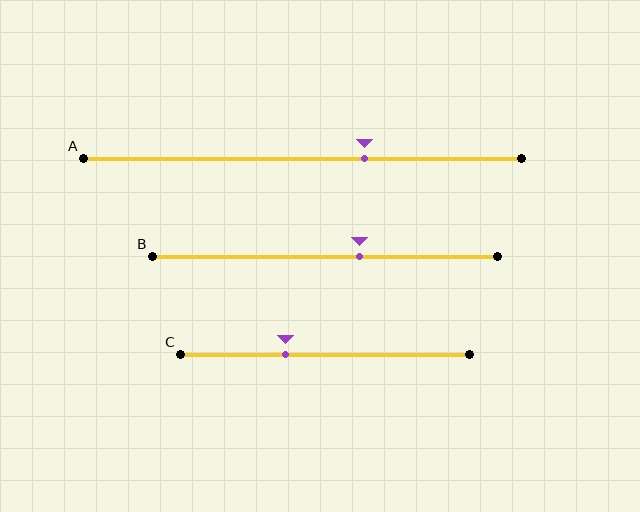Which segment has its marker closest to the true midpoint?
Segment B has its marker closest to the true midpoint.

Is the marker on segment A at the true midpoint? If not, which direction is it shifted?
No, the marker on segment A is shifted to the right by about 14% of the segment length.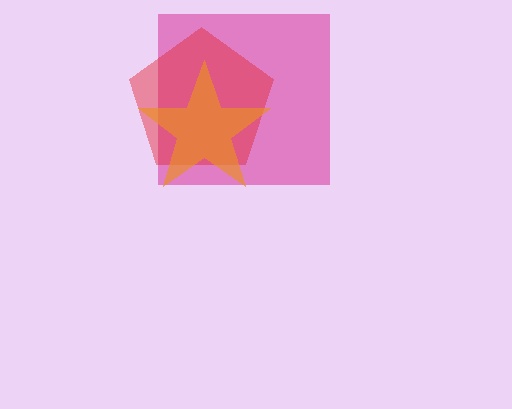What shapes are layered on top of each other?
The layered shapes are: a magenta square, a red pentagon, an orange star.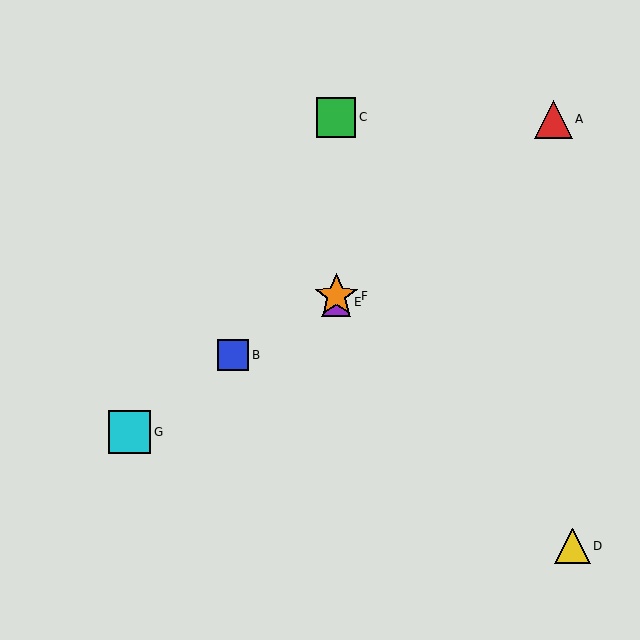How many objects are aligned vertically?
3 objects (C, E, F) are aligned vertically.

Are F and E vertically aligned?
Yes, both are at x≈336.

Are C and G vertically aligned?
No, C is at x≈336 and G is at x≈130.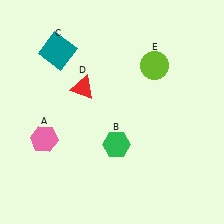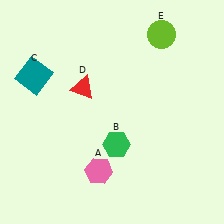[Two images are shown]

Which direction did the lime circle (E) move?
The lime circle (E) moved up.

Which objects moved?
The objects that moved are: the pink hexagon (A), the teal square (C), the lime circle (E).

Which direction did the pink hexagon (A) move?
The pink hexagon (A) moved right.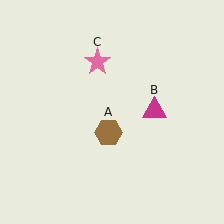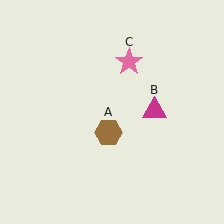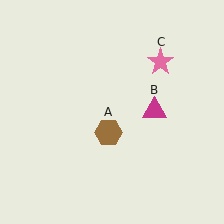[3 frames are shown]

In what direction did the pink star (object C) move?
The pink star (object C) moved right.